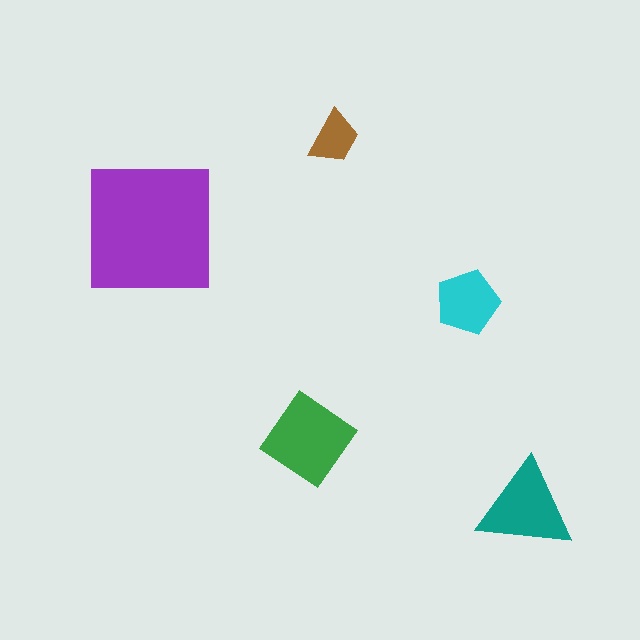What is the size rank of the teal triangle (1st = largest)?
3rd.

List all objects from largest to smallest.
The purple square, the green diamond, the teal triangle, the cyan pentagon, the brown trapezoid.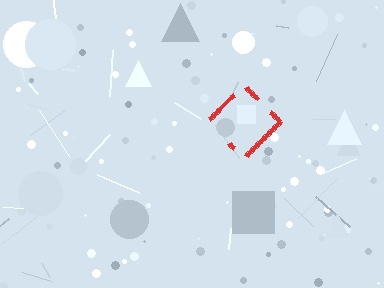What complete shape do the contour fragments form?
The contour fragments form a diamond.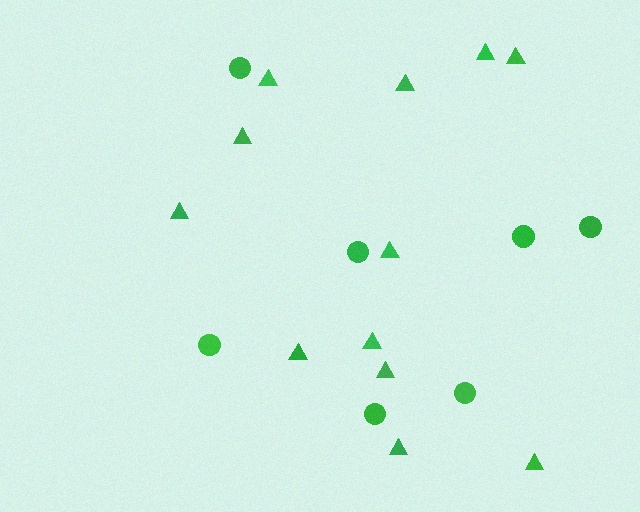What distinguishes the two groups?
There are 2 groups: one group of circles (7) and one group of triangles (12).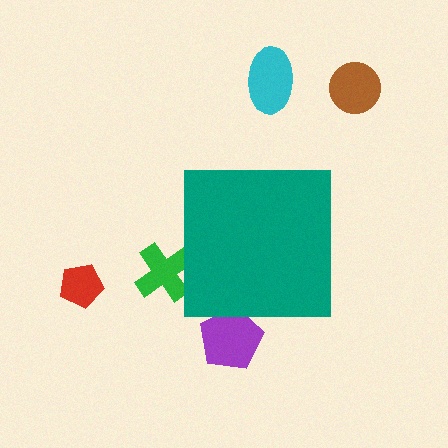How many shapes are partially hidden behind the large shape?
2 shapes are partially hidden.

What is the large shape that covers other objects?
A teal square.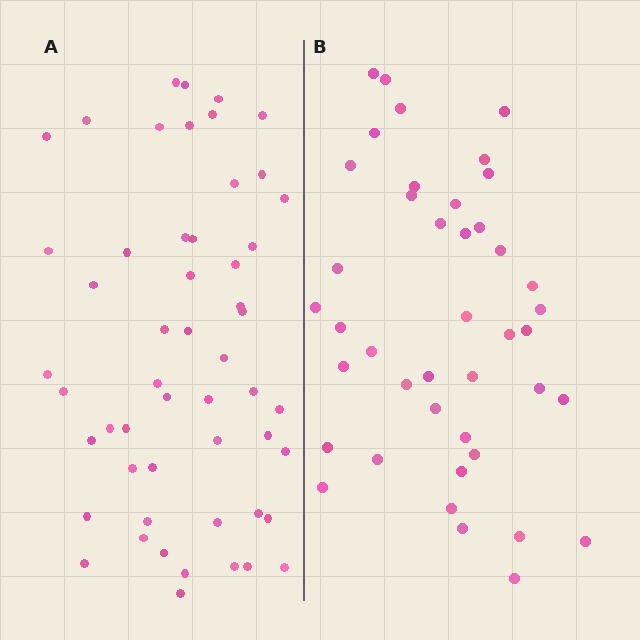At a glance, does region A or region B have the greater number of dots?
Region A (the left region) has more dots.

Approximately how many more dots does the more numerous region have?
Region A has roughly 12 or so more dots than region B.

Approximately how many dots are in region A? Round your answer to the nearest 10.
About 50 dots. (The exact count is 53, which rounds to 50.)